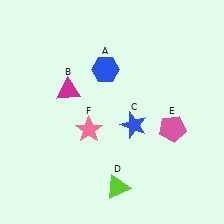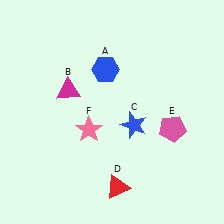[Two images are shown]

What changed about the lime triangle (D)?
In Image 1, D is lime. In Image 2, it changed to red.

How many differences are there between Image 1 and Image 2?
There is 1 difference between the two images.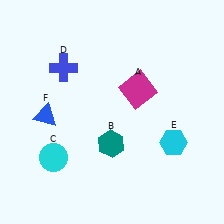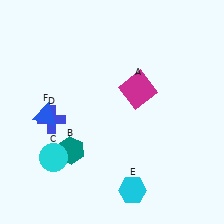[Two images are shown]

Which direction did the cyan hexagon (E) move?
The cyan hexagon (E) moved down.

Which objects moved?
The objects that moved are: the teal hexagon (B), the blue cross (D), the cyan hexagon (E).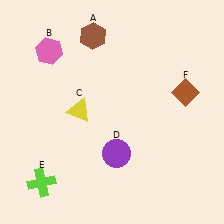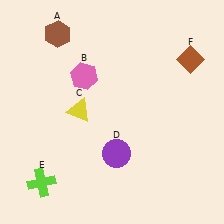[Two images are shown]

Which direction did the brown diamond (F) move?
The brown diamond (F) moved up.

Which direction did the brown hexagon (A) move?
The brown hexagon (A) moved left.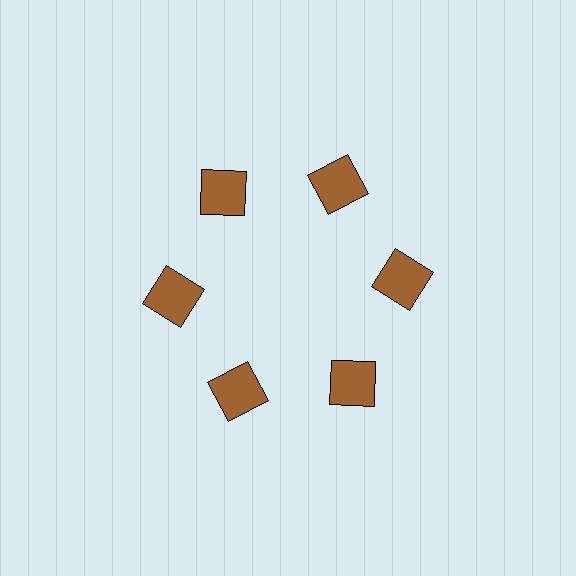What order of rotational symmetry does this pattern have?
This pattern has 6-fold rotational symmetry.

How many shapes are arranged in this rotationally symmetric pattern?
There are 6 shapes, arranged in 6 groups of 1.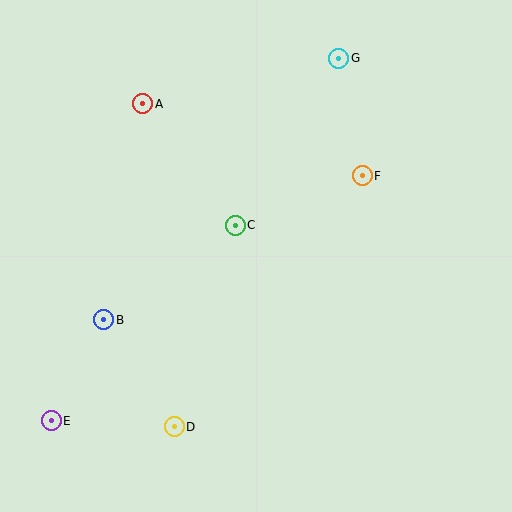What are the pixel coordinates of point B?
Point B is at (104, 320).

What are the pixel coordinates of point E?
Point E is at (51, 421).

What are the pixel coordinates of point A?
Point A is at (143, 104).